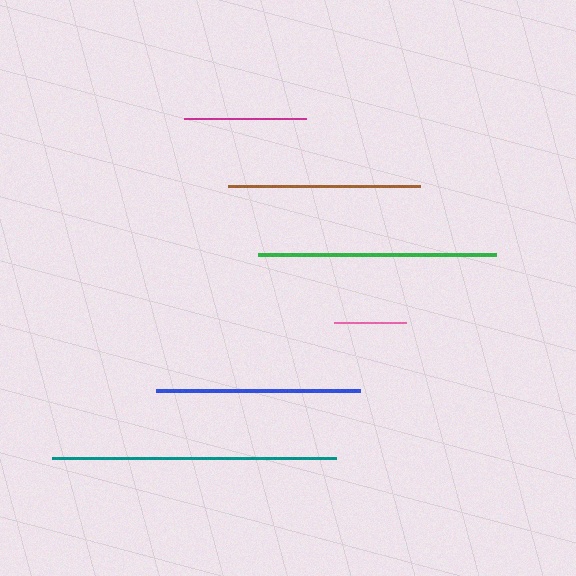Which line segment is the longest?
The teal line is the longest at approximately 284 pixels.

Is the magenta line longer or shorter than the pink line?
The magenta line is longer than the pink line.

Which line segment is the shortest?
The pink line is the shortest at approximately 71 pixels.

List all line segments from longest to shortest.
From longest to shortest: teal, green, blue, brown, magenta, pink.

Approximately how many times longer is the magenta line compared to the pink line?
The magenta line is approximately 1.7 times the length of the pink line.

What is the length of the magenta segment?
The magenta segment is approximately 122 pixels long.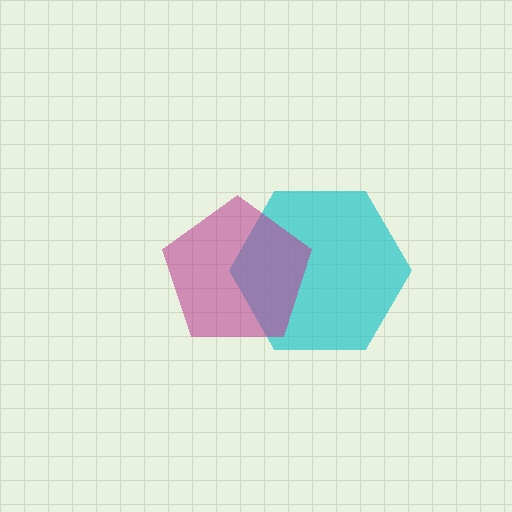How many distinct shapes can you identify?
There are 2 distinct shapes: a cyan hexagon, a magenta pentagon.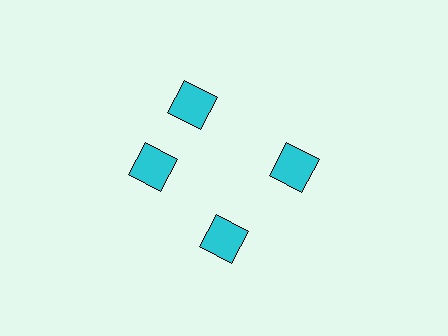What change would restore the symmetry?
The symmetry would be restored by rotating it back into even spacing with its neighbors so that all 4 squares sit at equal angles and equal distance from the center.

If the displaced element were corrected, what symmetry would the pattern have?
It would have 4-fold rotational symmetry — the pattern would map onto itself every 90 degrees.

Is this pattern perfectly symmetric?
No. The 4 cyan squares are arranged in a ring, but one element near the 12 o'clock position is rotated out of alignment along the ring, breaking the 4-fold rotational symmetry.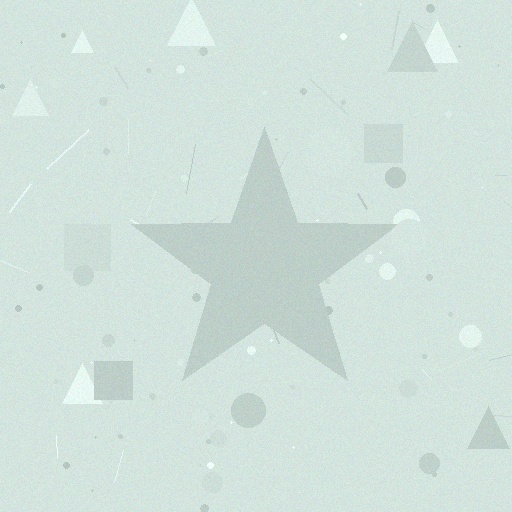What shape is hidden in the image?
A star is hidden in the image.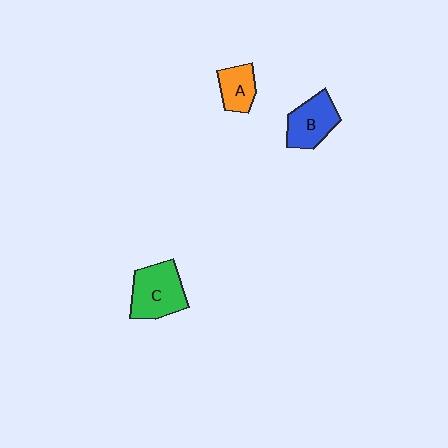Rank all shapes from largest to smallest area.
From largest to smallest: C (green), B (blue), A (orange).